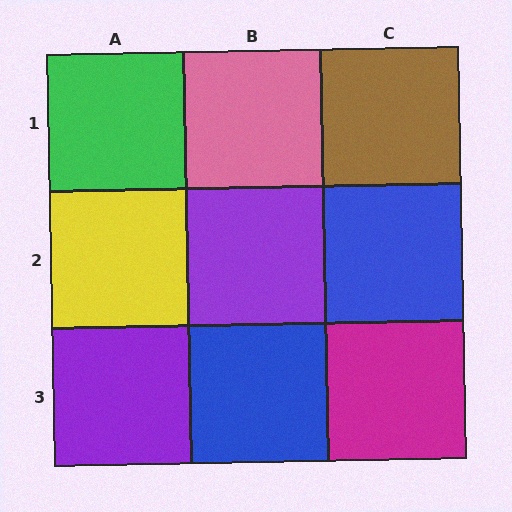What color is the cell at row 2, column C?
Blue.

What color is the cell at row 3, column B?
Blue.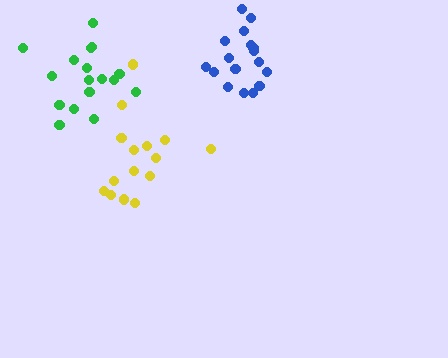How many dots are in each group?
Group 1: 17 dots, Group 2: 17 dots, Group 3: 15 dots (49 total).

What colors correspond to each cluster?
The clusters are colored: blue, green, yellow.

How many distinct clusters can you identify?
There are 3 distinct clusters.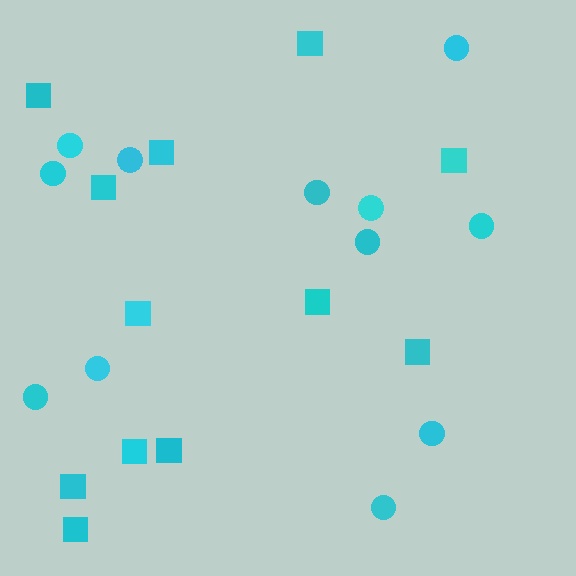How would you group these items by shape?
There are 2 groups: one group of squares (12) and one group of circles (12).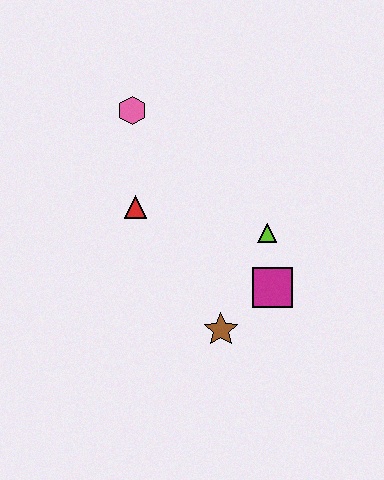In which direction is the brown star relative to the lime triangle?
The brown star is below the lime triangle.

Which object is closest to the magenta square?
The lime triangle is closest to the magenta square.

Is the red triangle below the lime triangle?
No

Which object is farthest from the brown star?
The pink hexagon is farthest from the brown star.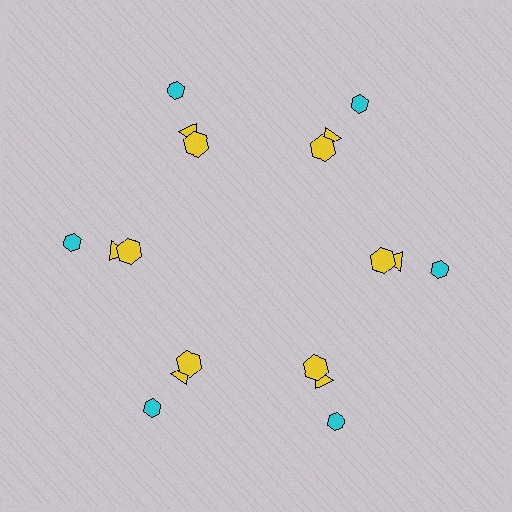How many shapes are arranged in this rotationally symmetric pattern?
There are 18 shapes, arranged in 6 groups of 3.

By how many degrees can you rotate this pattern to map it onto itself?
The pattern maps onto itself every 60 degrees of rotation.